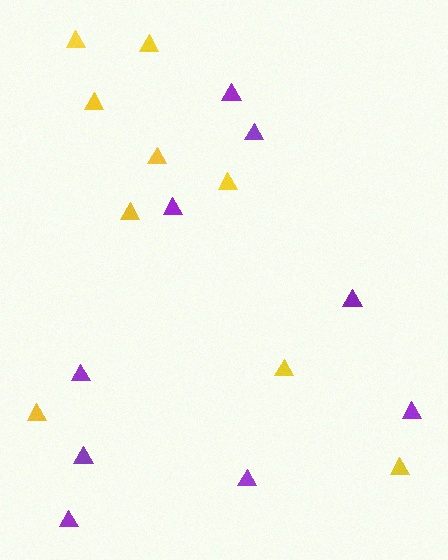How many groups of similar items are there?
There are 2 groups: one group of purple triangles (9) and one group of yellow triangles (9).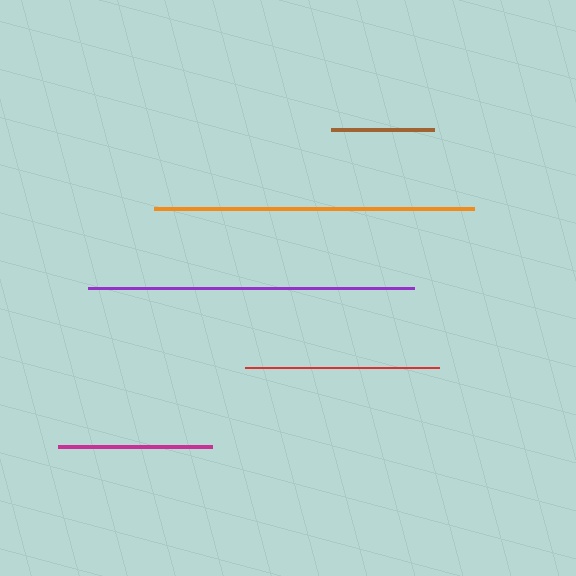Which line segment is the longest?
The purple line is the longest at approximately 325 pixels.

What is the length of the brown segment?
The brown segment is approximately 104 pixels long.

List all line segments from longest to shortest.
From longest to shortest: purple, orange, red, magenta, brown.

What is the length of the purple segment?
The purple segment is approximately 325 pixels long.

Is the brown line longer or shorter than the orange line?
The orange line is longer than the brown line.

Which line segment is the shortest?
The brown line is the shortest at approximately 104 pixels.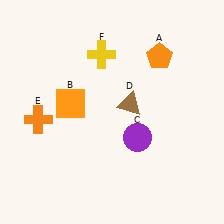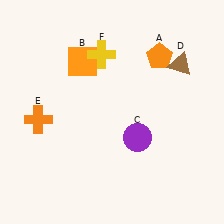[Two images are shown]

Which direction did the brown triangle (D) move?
The brown triangle (D) moved right.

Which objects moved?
The objects that moved are: the orange square (B), the brown triangle (D).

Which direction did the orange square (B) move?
The orange square (B) moved up.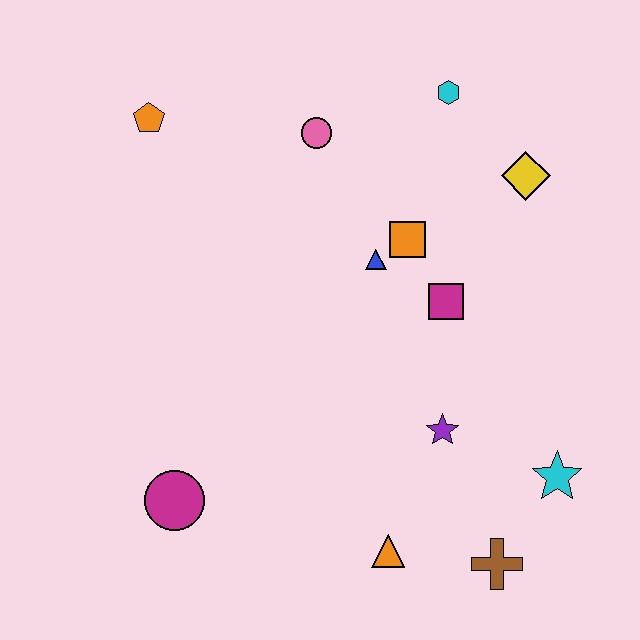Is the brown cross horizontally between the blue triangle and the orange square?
No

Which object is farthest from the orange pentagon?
The brown cross is farthest from the orange pentagon.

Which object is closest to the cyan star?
The brown cross is closest to the cyan star.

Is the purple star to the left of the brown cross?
Yes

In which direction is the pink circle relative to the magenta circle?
The pink circle is above the magenta circle.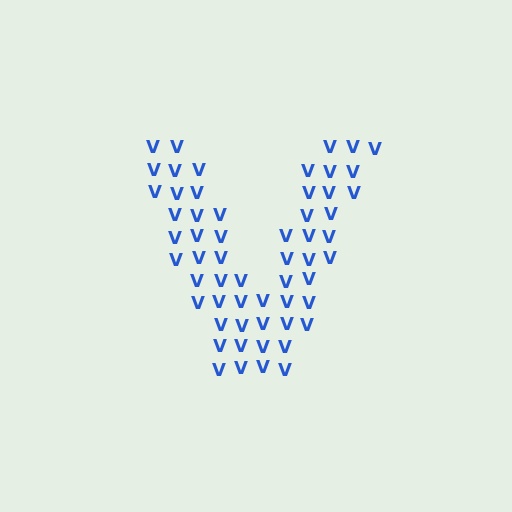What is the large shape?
The large shape is the letter V.